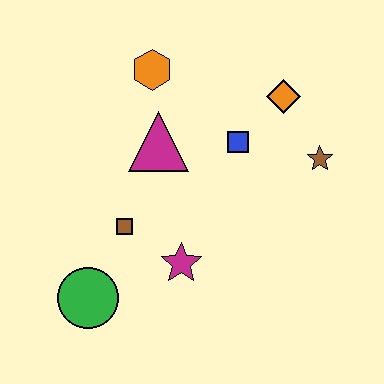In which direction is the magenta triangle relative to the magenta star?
The magenta triangle is above the magenta star.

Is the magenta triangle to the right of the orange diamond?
No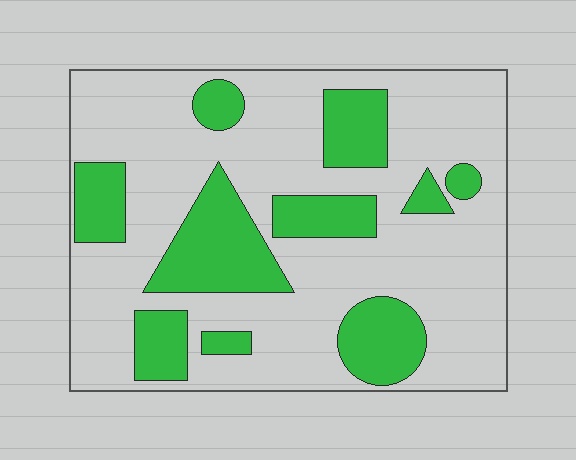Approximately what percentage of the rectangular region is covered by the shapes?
Approximately 30%.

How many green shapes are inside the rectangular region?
10.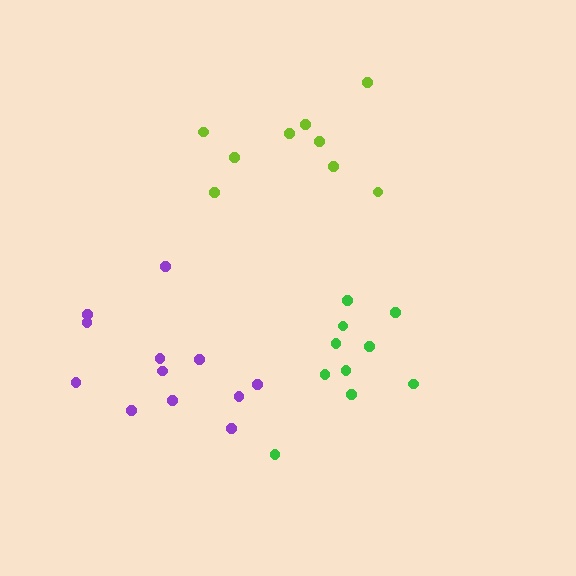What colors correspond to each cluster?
The clusters are colored: green, lime, purple.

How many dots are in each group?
Group 1: 10 dots, Group 2: 9 dots, Group 3: 12 dots (31 total).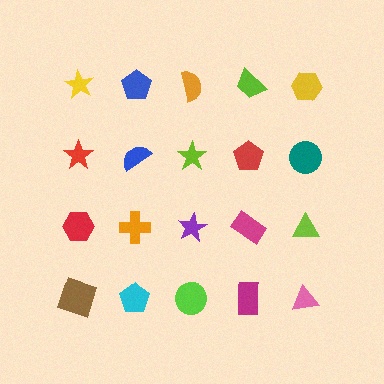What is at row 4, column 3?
A lime circle.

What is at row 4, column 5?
A pink triangle.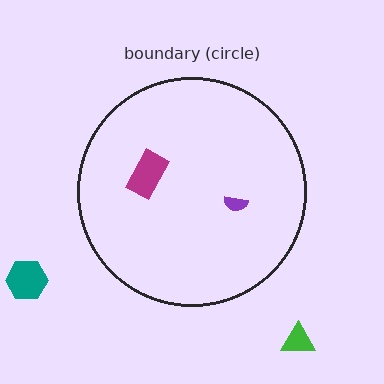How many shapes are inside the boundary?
2 inside, 2 outside.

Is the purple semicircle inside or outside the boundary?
Inside.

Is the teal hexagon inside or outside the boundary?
Outside.